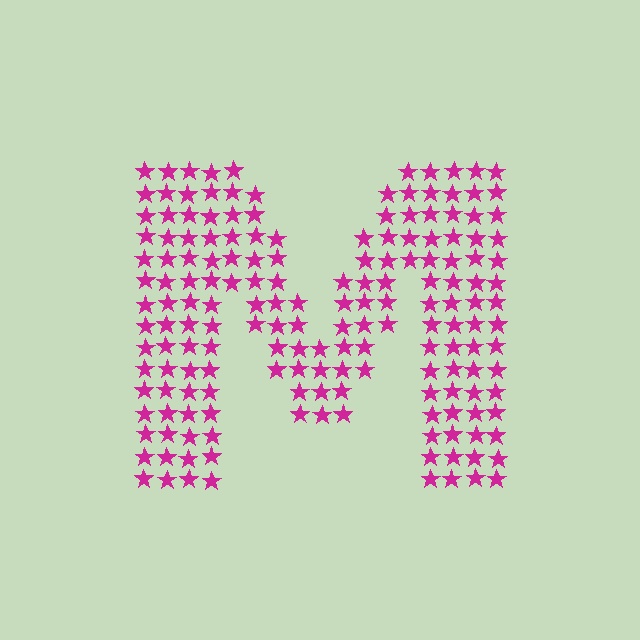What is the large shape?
The large shape is the letter M.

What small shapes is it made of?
It is made of small stars.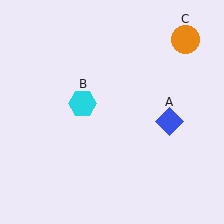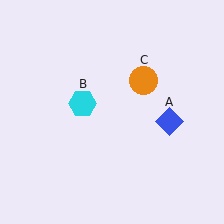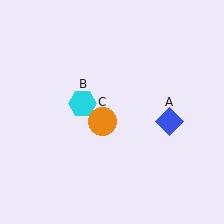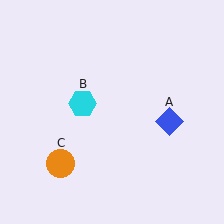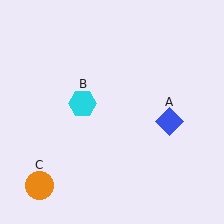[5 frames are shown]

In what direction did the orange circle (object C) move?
The orange circle (object C) moved down and to the left.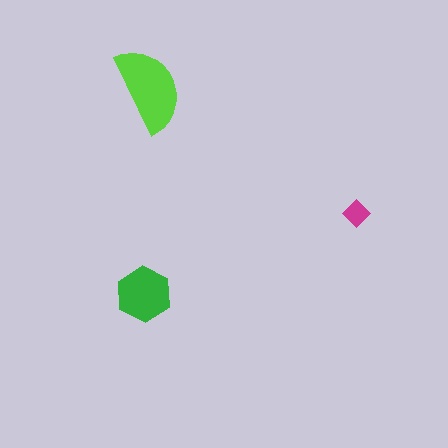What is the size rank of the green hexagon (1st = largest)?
2nd.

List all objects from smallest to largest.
The magenta diamond, the green hexagon, the lime semicircle.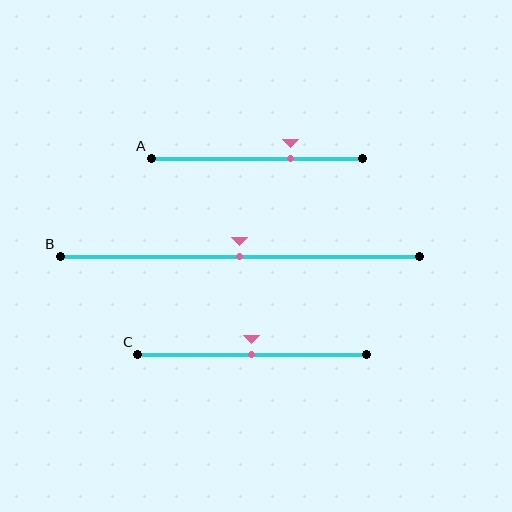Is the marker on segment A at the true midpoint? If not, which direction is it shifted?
No, the marker on segment A is shifted to the right by about 16% of the segment length.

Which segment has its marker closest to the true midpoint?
Segment B has its marker closest to the true midpoint.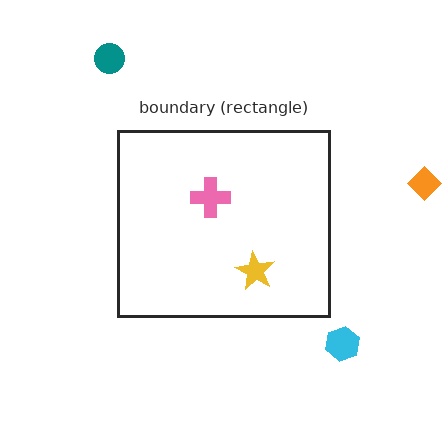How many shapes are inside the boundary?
2 inside, 3 outside.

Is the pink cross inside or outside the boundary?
Inside.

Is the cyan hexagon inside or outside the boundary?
Outside.